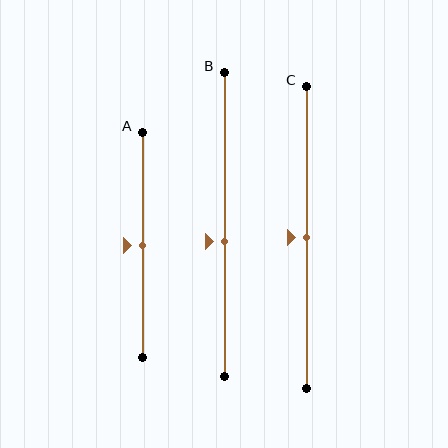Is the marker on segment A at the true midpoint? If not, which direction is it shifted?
Yes, the marker on segment A is at the true midpoint.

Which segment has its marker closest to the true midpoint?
Segment A has its marker closest to the true midpoint.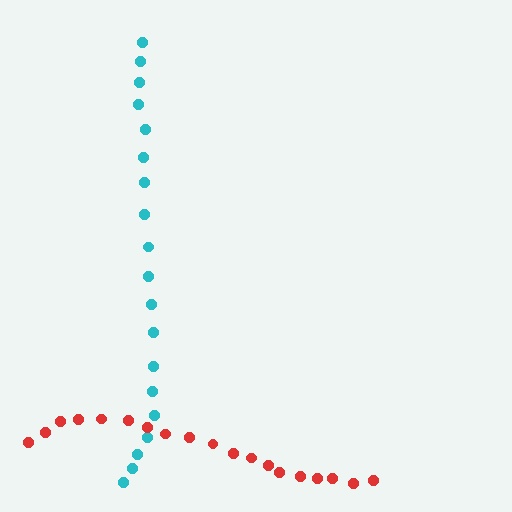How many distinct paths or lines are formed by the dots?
There are 2 distinct paths.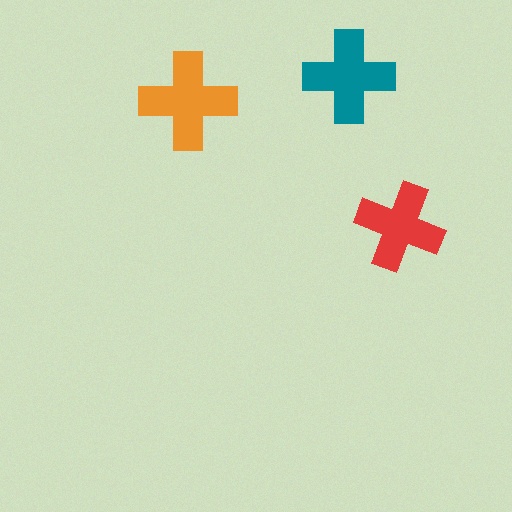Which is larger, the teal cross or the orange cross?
The orange one.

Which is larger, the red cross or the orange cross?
The orange one.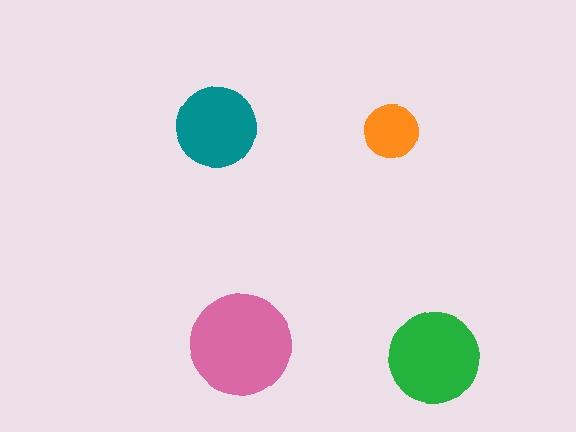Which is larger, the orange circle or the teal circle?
The teal one.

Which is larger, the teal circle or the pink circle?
The pink one.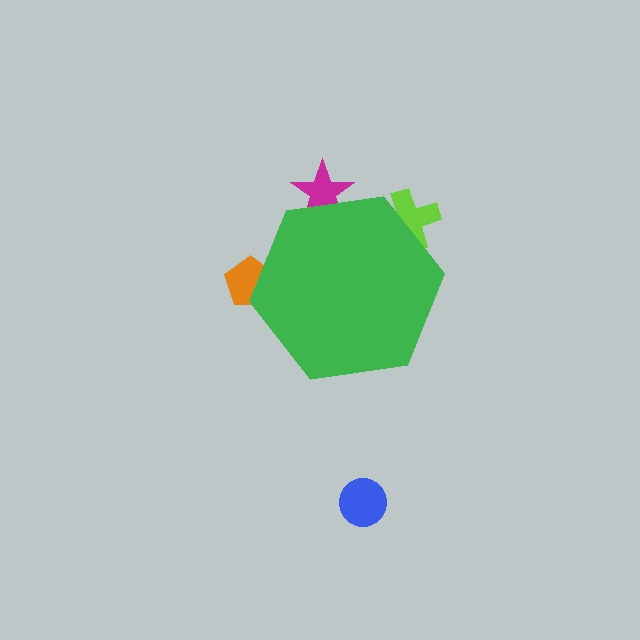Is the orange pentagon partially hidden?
Yes, the orange pentagon is partially hidden behind the green hexagon.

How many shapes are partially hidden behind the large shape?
3 shapes are partially hidden.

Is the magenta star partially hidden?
Yes, the magenta star is partially hidden behind the green hexagon.